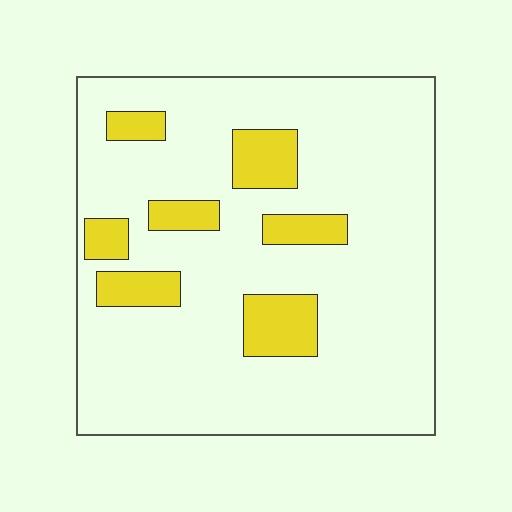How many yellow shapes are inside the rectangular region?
7.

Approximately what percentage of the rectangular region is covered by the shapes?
Approximately 15%.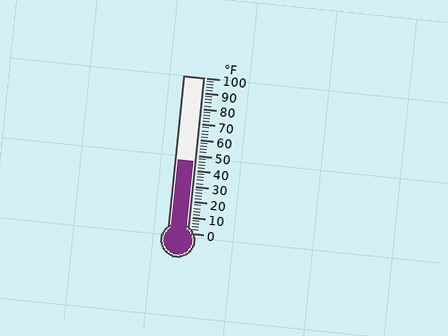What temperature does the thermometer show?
The thermometer shows approximately 46°F.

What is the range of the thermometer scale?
The thermometer scale ranges from 0°F to 100°F.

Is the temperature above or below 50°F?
The temperature is below 50°F.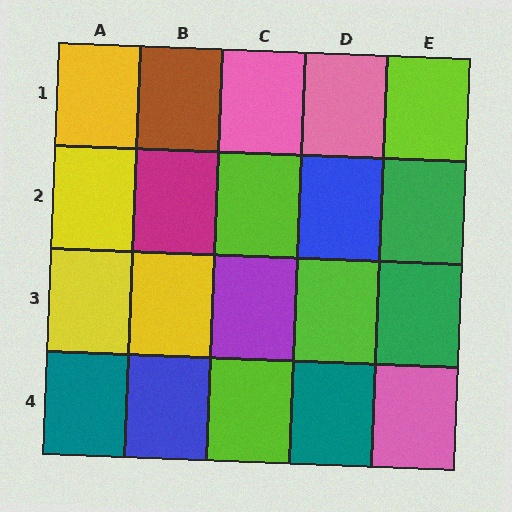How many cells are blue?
2 cells are blue.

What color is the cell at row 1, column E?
Lime.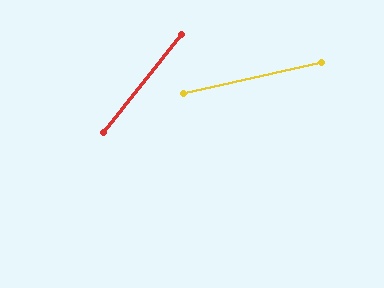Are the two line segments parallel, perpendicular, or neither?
Neither parallel nor perpendicular — they differ by about 39°.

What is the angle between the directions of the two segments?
Approximately 39 degrees.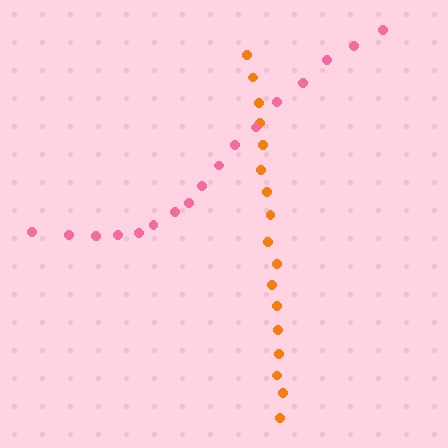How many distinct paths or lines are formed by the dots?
There are 2 distinct paths.